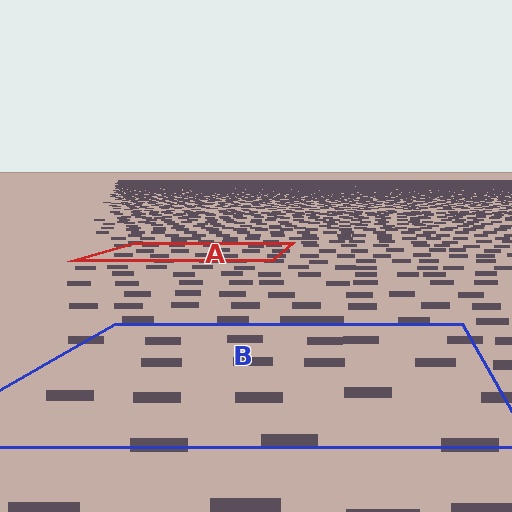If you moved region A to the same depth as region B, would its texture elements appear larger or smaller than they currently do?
They would appear larger. At a closer depth, the same texture elements are projected at a bigger on-screen size.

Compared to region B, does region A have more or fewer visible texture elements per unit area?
Region A has more texture elements per unit area — they are packed more densely because it is farther away.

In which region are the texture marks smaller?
The texture marks are smaller in region A, because it is farther away.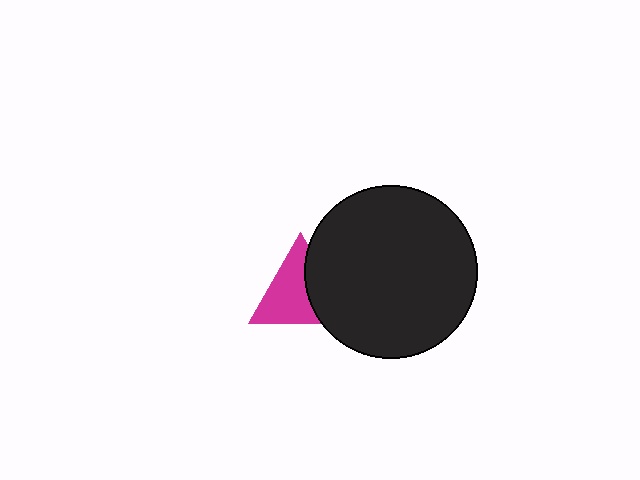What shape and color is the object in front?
The object in front is a black circle.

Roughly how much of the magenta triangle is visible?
About half of it is visible (roughly 63%).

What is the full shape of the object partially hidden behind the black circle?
The partially hidden object is a magenta triangle.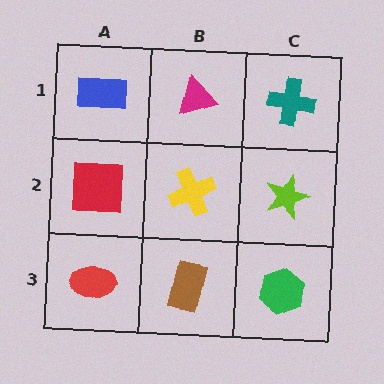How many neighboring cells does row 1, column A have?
2.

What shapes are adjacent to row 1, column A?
A red square (row 2, column A), a magenta triangle (row 1, column B).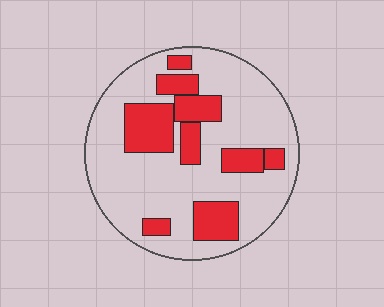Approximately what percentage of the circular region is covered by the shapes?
Approximately 25%.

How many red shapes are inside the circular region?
9.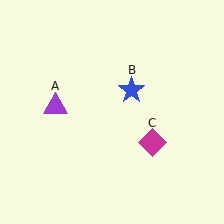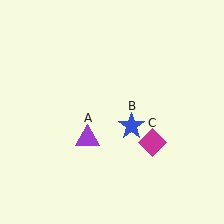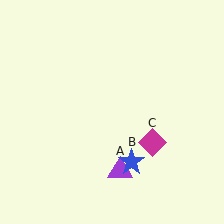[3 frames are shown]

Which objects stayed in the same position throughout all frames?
Magenta diamond (object C) remained stationary.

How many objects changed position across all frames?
2 objects changed position: purple triangle (object A), blue star (object B).